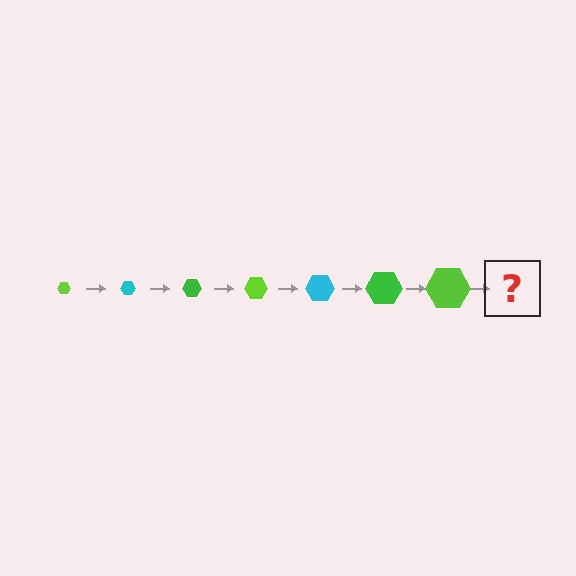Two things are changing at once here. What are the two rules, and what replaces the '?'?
The two rules are that the hexagon grows larger each step and the color cycles through lime, cyan, and green. The '?' should be a cyan hexagon, larger than the previous one.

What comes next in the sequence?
The next element should be a cyan hexagon, larger than the previous one.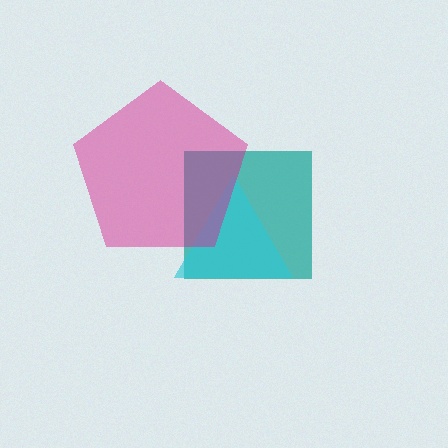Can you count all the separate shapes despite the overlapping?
Yes, there are 3 separate shapes.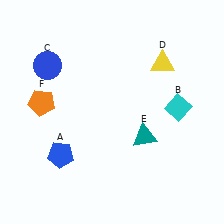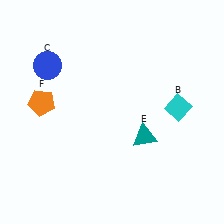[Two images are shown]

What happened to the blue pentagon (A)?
The blue pentagon (A) was removed in Image 2. It was in the bottom-left area of Image 1.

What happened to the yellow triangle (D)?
The yellow triangle (D) was removed in Image 2. It was in the top-right area of Image 1.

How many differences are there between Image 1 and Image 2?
There are 2 differences between the two images.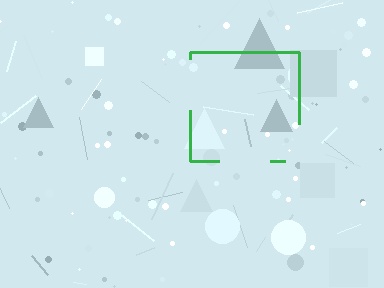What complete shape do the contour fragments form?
The contour fragments form a square.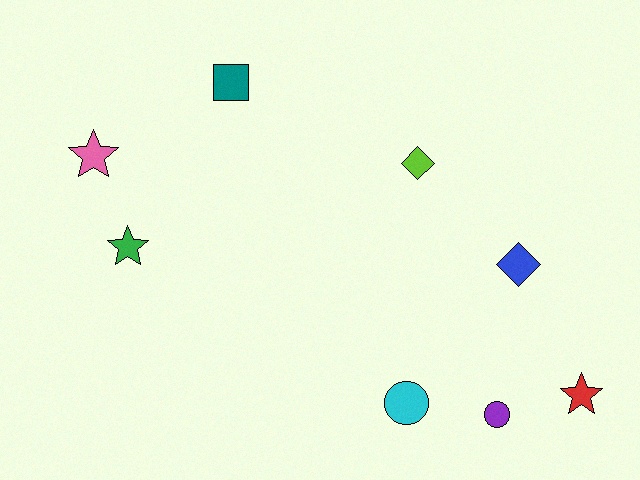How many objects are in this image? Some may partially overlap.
There are 8 objects.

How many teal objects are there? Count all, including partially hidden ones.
There is 1 teal object.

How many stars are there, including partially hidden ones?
There are 3 stars.